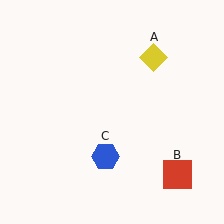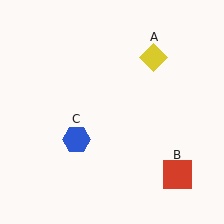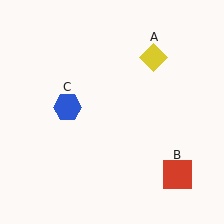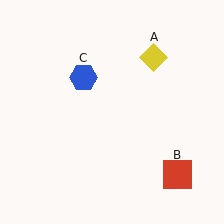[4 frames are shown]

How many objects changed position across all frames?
1 object changed position: blue hexagon (object C).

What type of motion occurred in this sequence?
The blue hexagon (object C) rotated clockwise around the center of the scene.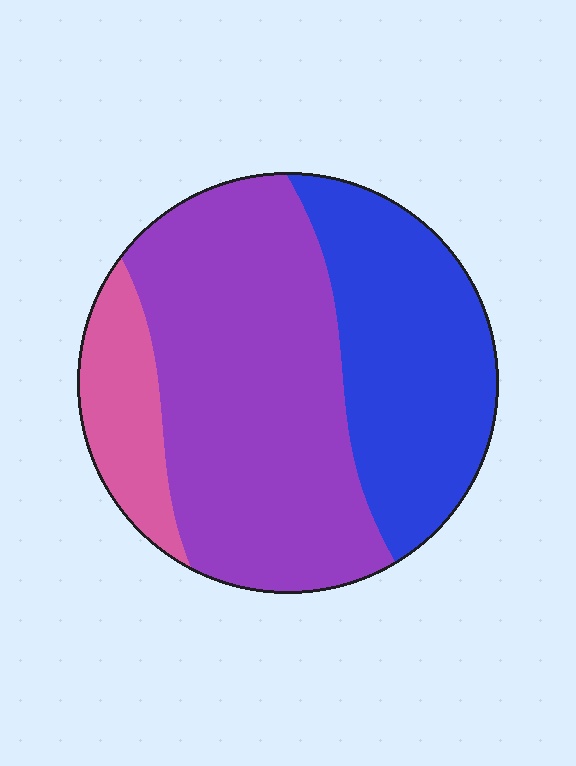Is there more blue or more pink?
Blue.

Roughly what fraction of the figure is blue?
Blue takes up between a third and a half of the figure.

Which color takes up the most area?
Purple, at roughly 55%.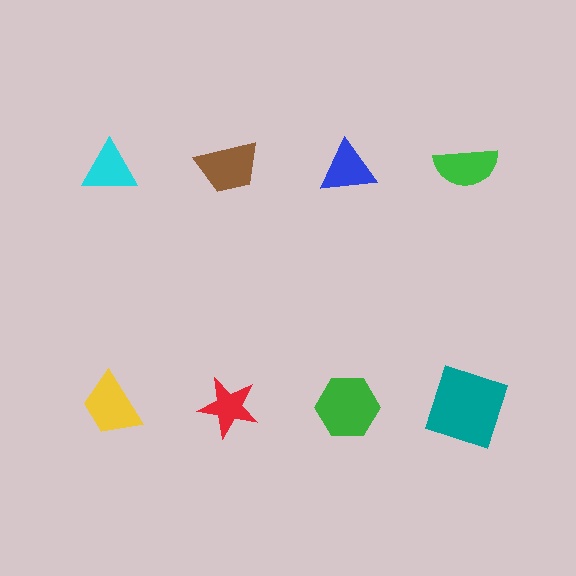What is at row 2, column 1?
A yellow trapezoid.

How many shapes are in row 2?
4 shapes.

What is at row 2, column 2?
A red star.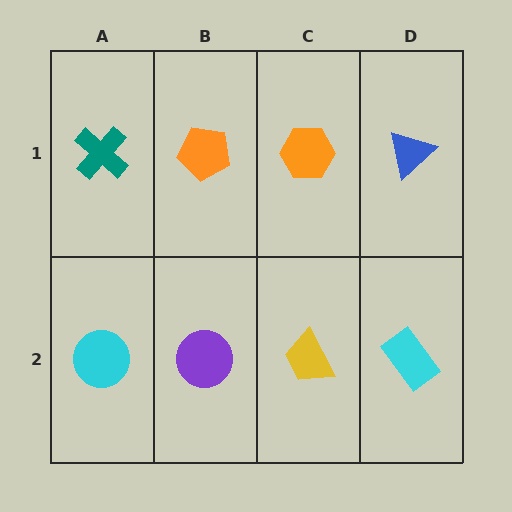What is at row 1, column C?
An orange hexagon.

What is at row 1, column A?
A teal cross.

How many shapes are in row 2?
4 shapes.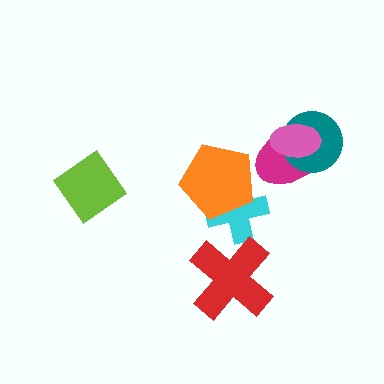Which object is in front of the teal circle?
The pink ellipse is in front of the teal circle.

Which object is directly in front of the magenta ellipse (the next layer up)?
The teal circle is directly in front of the magenta ellipse.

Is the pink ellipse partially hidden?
No, no other shape covers it.